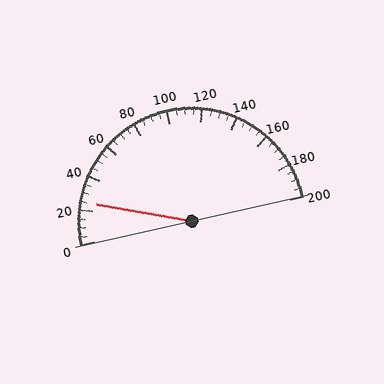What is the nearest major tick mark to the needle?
The nearest major tick mark is 20.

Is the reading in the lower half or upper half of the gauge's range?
The reading is in the lower half of the range (0 to 200).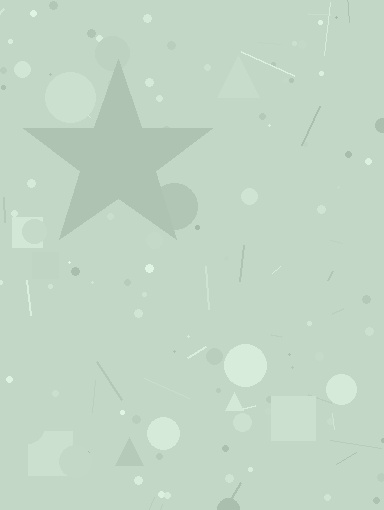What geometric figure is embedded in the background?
A star is embedded in the background.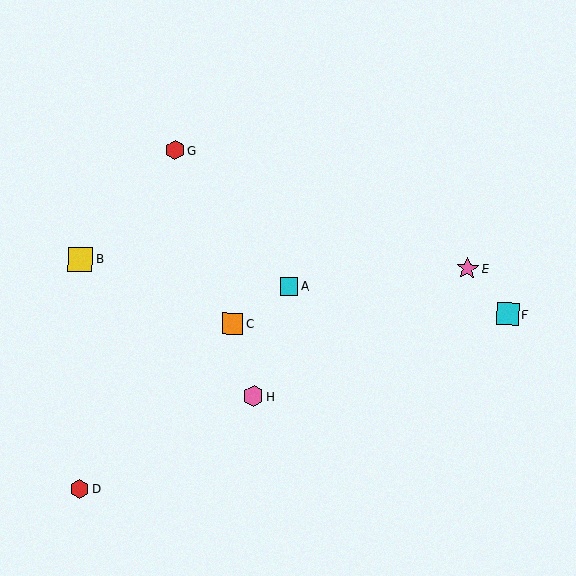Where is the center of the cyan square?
The center of the cyan square is at (508, 314).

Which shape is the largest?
The yellow square (labeled B) is the largest.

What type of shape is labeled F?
Shape F is a cyan square.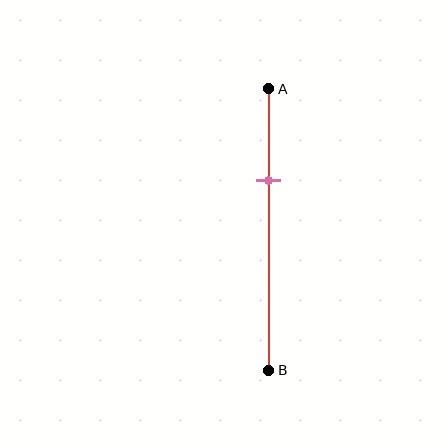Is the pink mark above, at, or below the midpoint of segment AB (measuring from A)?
The pink mark is above the midpoint of segment AB.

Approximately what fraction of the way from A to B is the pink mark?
The pink mark is approximately 30% of the way from A to B.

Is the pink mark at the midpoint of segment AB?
No, the mark is at about 30% from A, not at the 50% midpoint.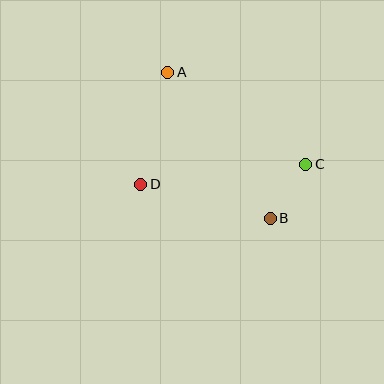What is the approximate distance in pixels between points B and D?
The distance between B and D is approximately 134 pixels.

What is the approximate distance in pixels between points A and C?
The distance between A and C is approximately 166 pixels.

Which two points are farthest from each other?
Points A and B are farthest from each other.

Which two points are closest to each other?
Points B and C are closest to each other.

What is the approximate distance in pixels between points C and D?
The distance between C and D is approximately 166 pixels.